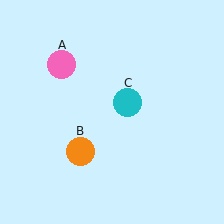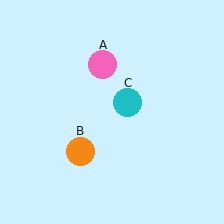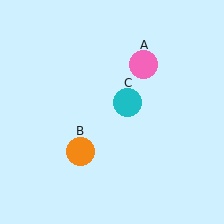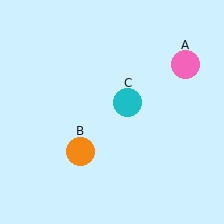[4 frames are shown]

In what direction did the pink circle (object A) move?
The pink circle (object A) moved right.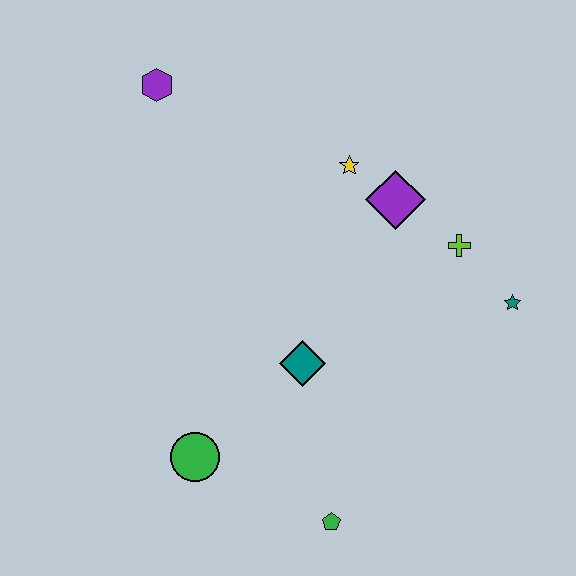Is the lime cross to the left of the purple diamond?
No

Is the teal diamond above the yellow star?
No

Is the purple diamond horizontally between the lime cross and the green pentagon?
Yes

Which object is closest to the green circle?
The teal diamond is closest to the green circle.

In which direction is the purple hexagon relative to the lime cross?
The purple hexagon is to the left of the lime cross.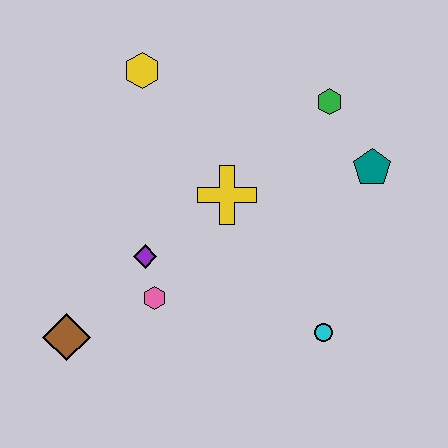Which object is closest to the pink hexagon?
The purple diamond is closest to the pink hexagon.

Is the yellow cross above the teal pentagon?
No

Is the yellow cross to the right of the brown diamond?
Yes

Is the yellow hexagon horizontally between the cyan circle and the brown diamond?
Yes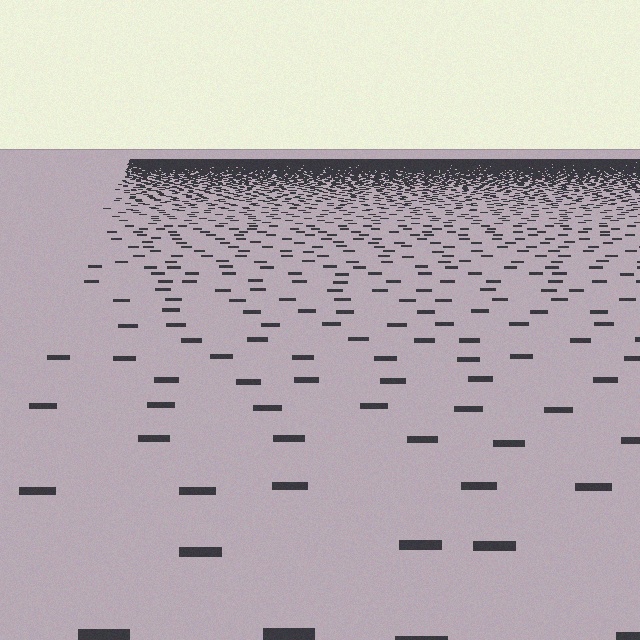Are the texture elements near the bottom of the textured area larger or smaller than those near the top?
Larger. Near the bottom, elements are closer to the viewer and appear at a bigger on-screen size.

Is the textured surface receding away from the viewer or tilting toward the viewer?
The surface is receding away from the viewer. Texture elements get smaller and denser toward the top.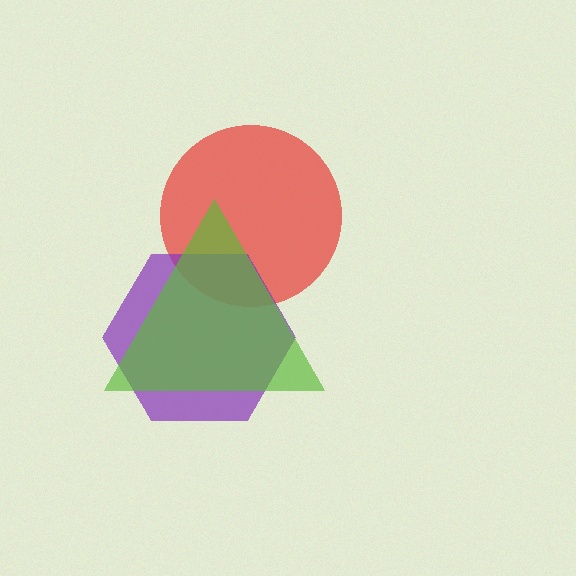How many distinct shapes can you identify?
There are 3 distinct shapes: a red circle, a purple hexagon, a lime triangle.